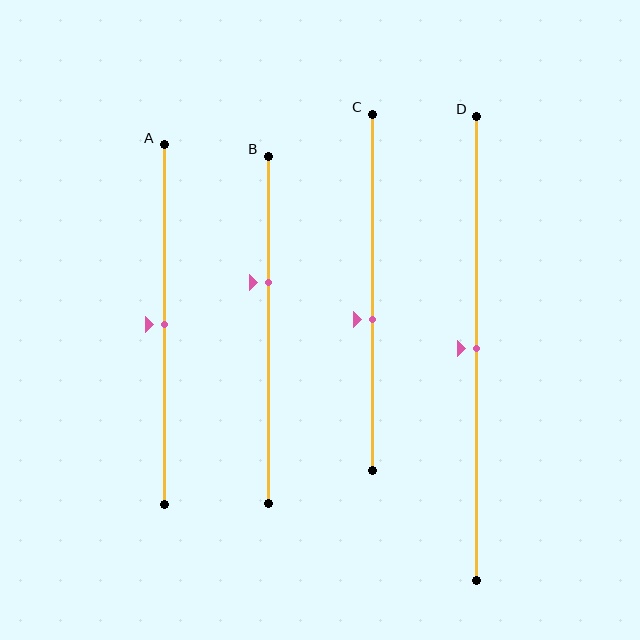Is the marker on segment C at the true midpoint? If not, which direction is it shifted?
No, the marker on segment C is shifted downward by about 8% of the segment length.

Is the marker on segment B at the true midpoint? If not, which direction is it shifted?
No, the marker on segment B is shifted upward by about 14% of the segment length.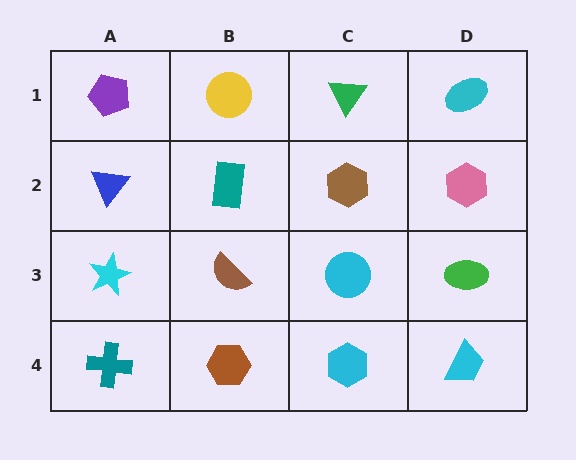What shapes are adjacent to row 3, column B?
A teal rectangle (row 2, column B), a brown hexagon (row 4, column B), a cyan star (row 3, column A), a cyan circle (row 3, column C).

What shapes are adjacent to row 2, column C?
A green triangle (row 1, column C), a cyan circle (row 3, column C), a teal rectangle (row 2, column B), a pink hexagon (row 2, column D).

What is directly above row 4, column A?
A cyan star.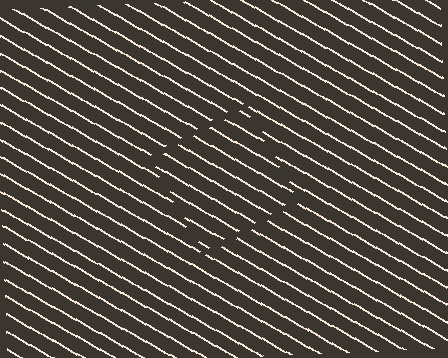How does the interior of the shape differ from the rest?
The interior of the shape contains the same grating, shifted by half a period — the contour is defined by the phase discontinuity where line-ends from the inner and outer gratings abut.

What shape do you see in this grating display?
An illusory square. The interior of the shape contains the same grating, shifted by half a period — the contour is defined by the phase discontinuity where line-ends from the inner and outer gratings abut.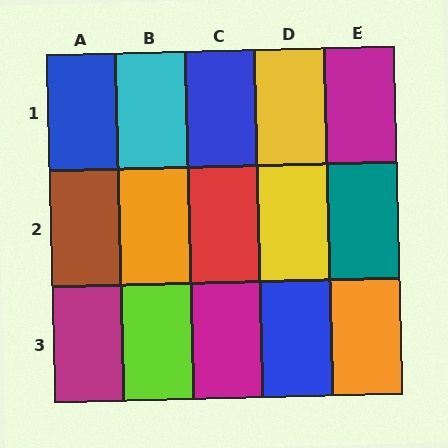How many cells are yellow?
2 cells are yellow.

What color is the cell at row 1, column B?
Cyan.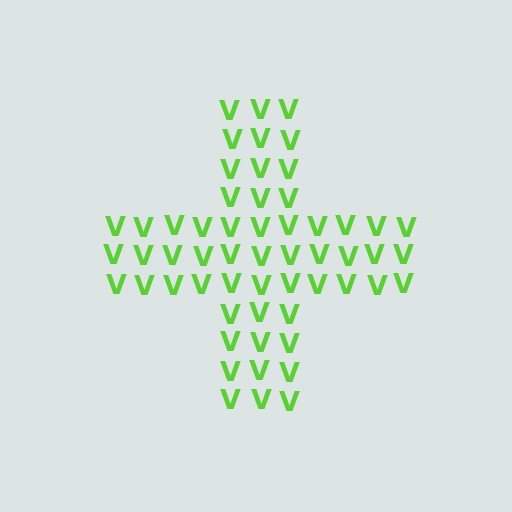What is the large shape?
The large shape is a cross.